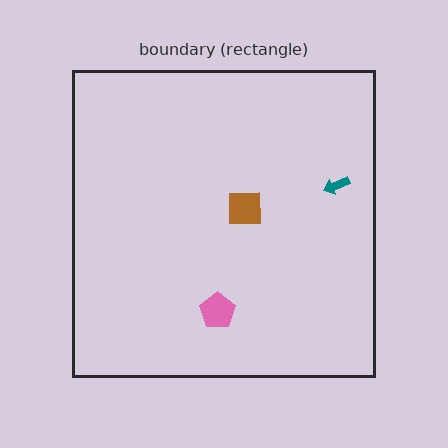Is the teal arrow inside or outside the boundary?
Inside.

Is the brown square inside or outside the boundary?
Inside.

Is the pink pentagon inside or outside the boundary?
Inside.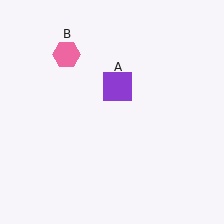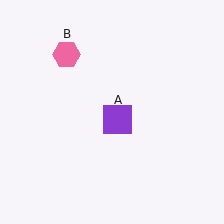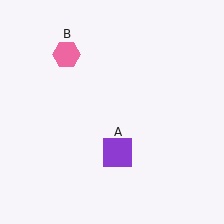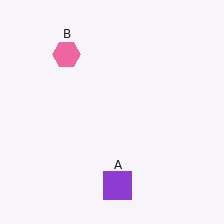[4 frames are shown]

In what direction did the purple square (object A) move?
The purple square (object A) moved down.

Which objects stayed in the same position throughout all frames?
Pink hexagon (object B) remained stationary.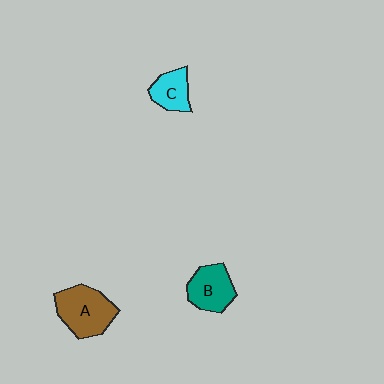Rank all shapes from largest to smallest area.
From largest to smallest: A (brown), B (teal), C (cyan).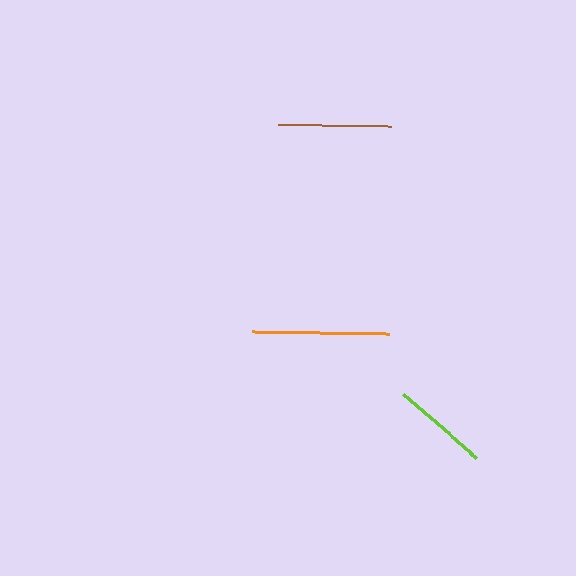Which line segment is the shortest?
The lime line is the shortest at approximately 97 pixels.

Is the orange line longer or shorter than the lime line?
The orange line is longer than the lime line.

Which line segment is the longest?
The orange line is the longest at approximately 137 pixels.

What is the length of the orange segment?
The orange segment is approximately 137 pixels long.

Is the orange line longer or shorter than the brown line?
The orange line is longer than the brown line.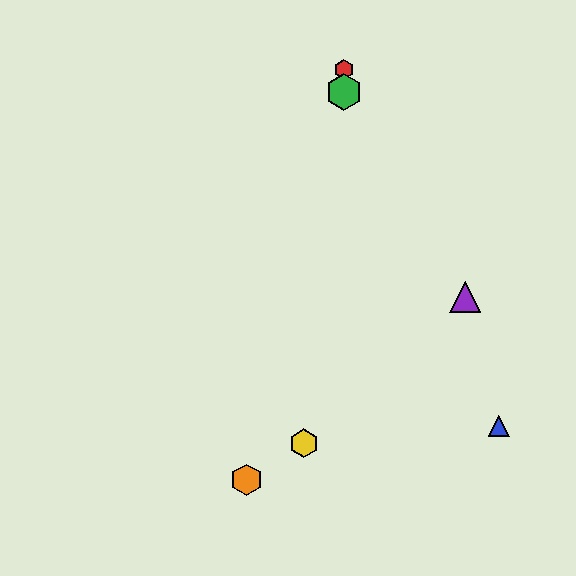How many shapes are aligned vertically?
2 shapes (the red hexagon, the green hexagon) are aligned vertically.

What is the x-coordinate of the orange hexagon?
The orange hexagon is at x≈247.